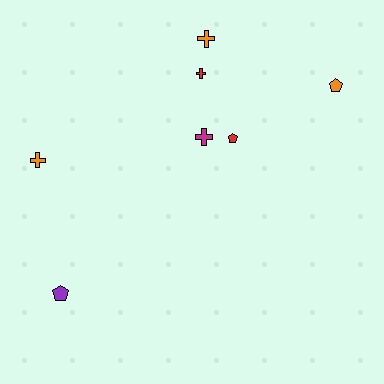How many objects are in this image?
There are 7 objects.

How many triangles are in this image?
There are no triangles.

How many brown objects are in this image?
There are no brown objects.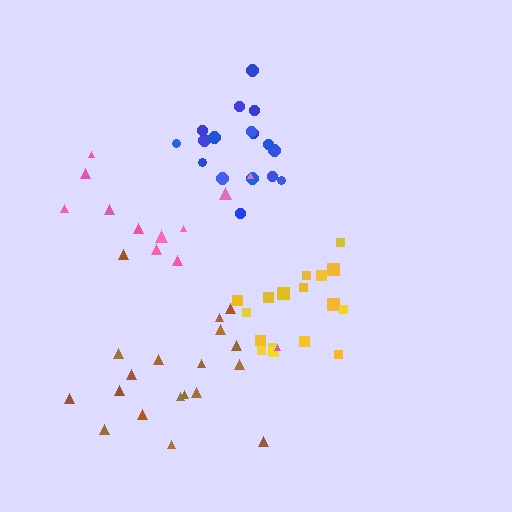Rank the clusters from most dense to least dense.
blue, yellow, brown, pink.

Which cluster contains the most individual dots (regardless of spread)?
Brown (19).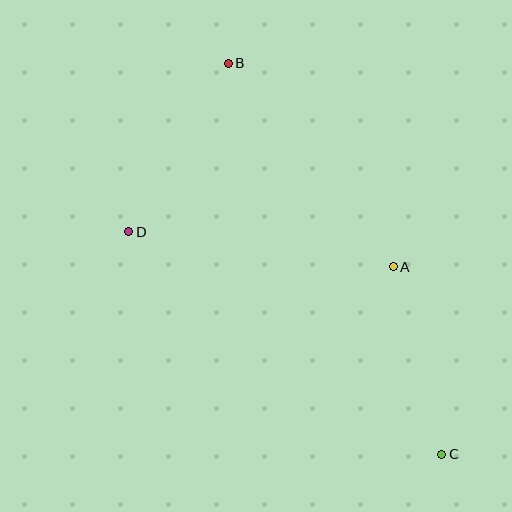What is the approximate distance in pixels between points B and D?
The distance between B and D is approximately 196 pixels.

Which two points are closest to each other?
Points A and C are closest to each other.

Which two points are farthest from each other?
Points B and C are farthest from each other.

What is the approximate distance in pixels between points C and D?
The distance between C and D is approximately 384 pixels.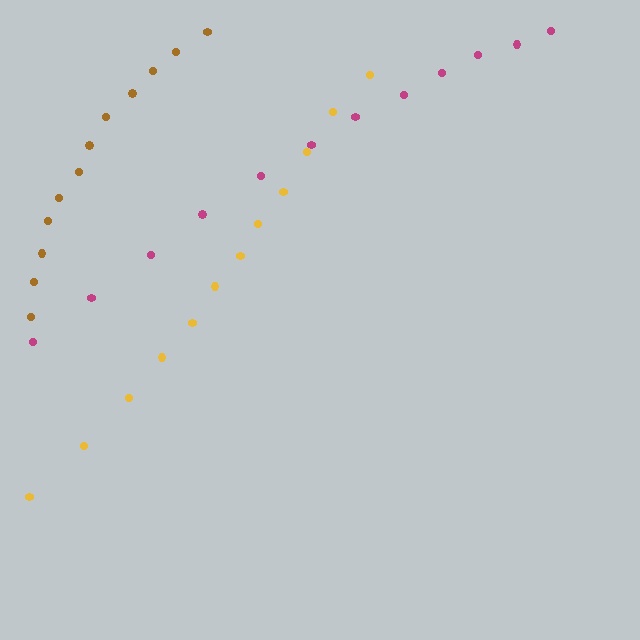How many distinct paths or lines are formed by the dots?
There are 3 distinct paths.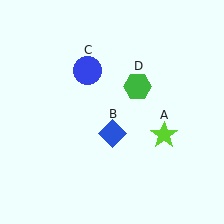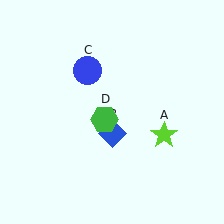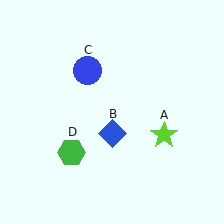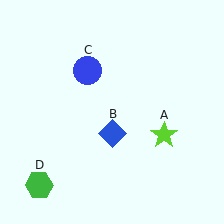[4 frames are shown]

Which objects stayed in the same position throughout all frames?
Lime star (object A) and blue diamond (object B) and blue circle (object C) remained stationary.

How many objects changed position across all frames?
1 object changed position: green hexagon (object D).